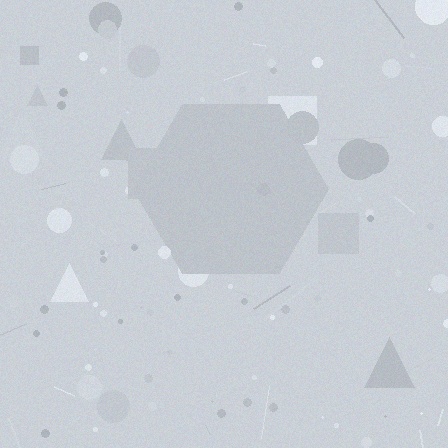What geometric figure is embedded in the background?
A hexagon is embedded in the background.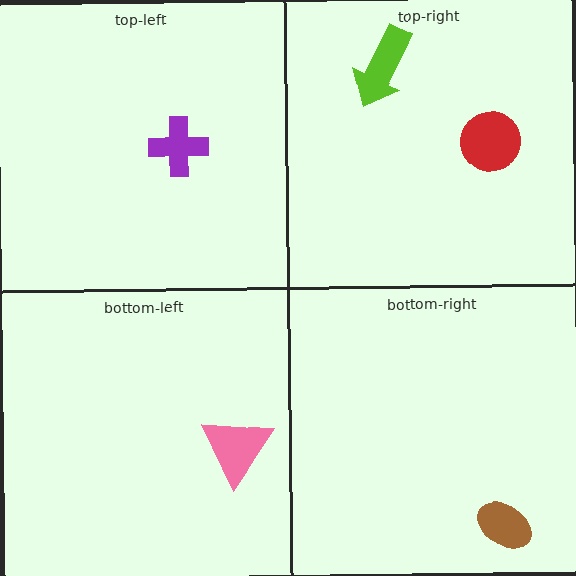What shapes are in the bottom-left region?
The pink triangle.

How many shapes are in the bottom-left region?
1.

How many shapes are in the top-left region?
1.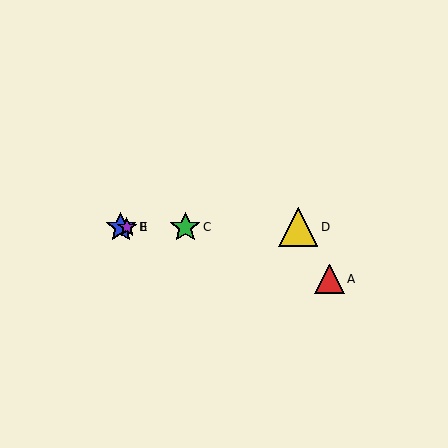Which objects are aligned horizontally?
Objects B, C, D, E are aligned horizontally.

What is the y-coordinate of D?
Object D is at y≈227.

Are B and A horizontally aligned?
No, B is at y≈227 and A is at y≈279.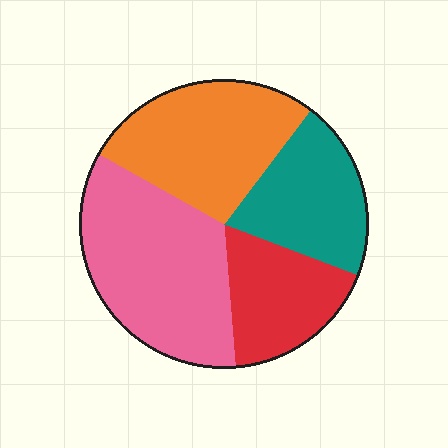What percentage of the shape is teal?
Teal takes up less than a quarter of the shape.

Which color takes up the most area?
Pink, at roughly 35%.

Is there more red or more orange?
Orange.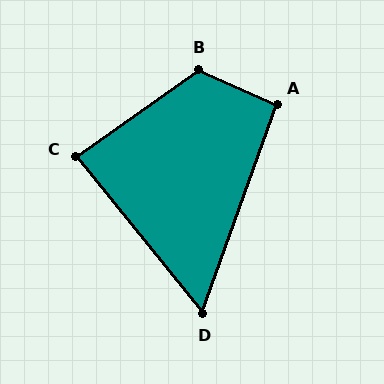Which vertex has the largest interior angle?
B, at approximately 121 degrees.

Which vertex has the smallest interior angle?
D, at approximately 59 degrees.